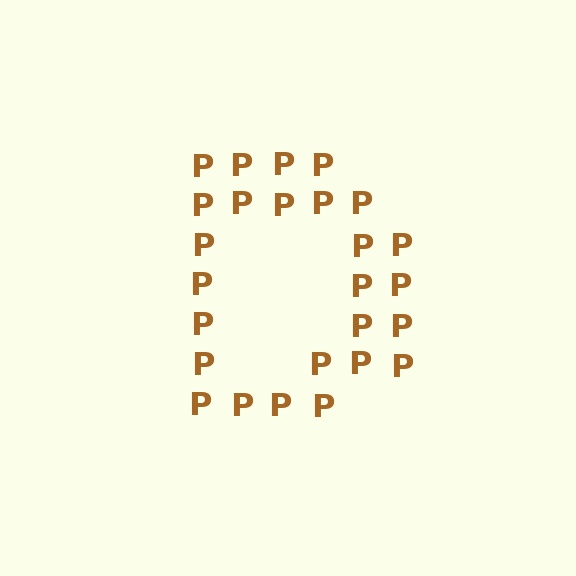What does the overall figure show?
The overall figure shows the letter D.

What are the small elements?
The small elements are letter P's.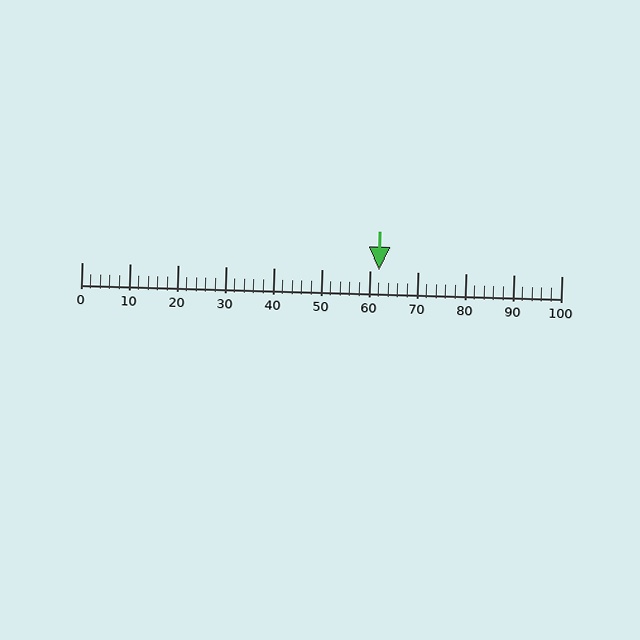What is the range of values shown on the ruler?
The ruler shows values from 0 to 100.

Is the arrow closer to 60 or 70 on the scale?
The arrow is closer to 60.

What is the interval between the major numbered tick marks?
The major tick marks are spaced 10 units apart.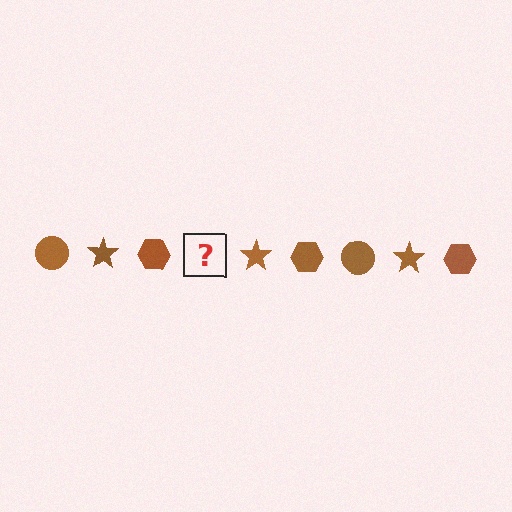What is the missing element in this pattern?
The missing element is a brown circle.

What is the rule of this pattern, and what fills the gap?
The rule is that the pattern cycles through circle, star, hexagon shapes in brown. The gap should be filled with a brown circle.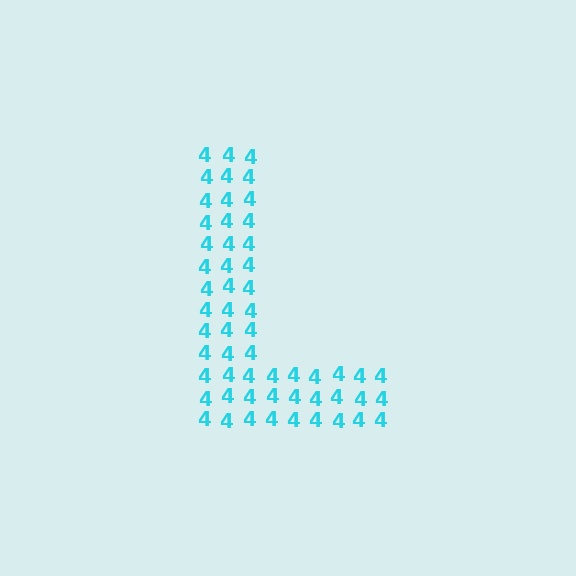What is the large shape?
The large shape is the letter L.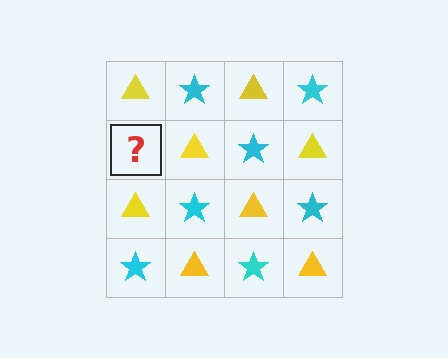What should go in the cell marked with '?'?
The missing cell should contain a cyan star.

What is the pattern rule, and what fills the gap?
The rule is that it alternates yellow triangle and cyan star in a checkerboard pattern. The gap should be filled with a cyan star.